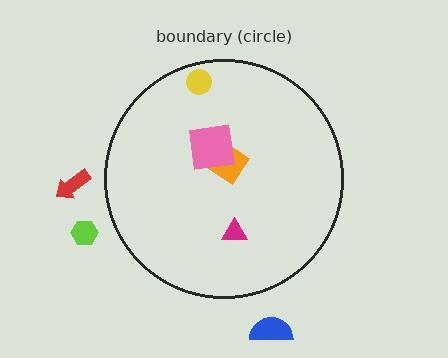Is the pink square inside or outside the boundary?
Inside.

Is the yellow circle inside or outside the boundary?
Inside.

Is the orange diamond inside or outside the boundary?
Inside.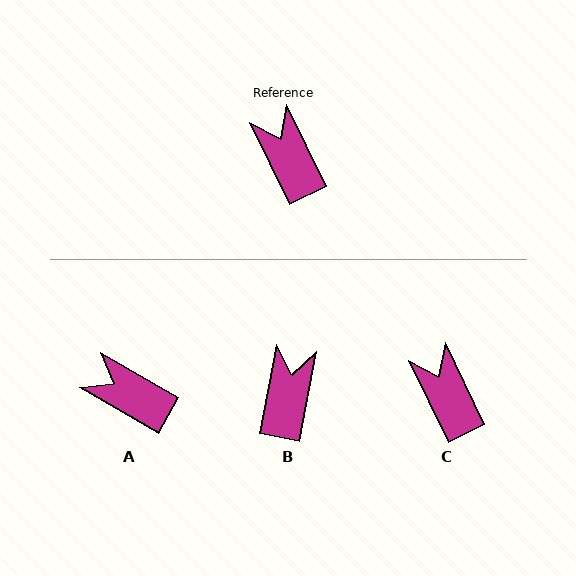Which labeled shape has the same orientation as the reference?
C.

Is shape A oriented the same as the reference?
No, it is off by about 34 degrees.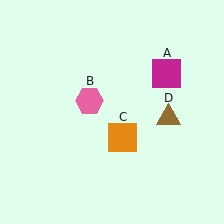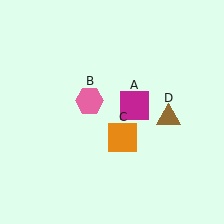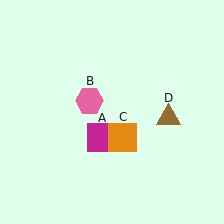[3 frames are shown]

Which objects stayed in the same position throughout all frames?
Pink hexagon (object B) and orange square (object C) and brown triangle (object D) remained stationary.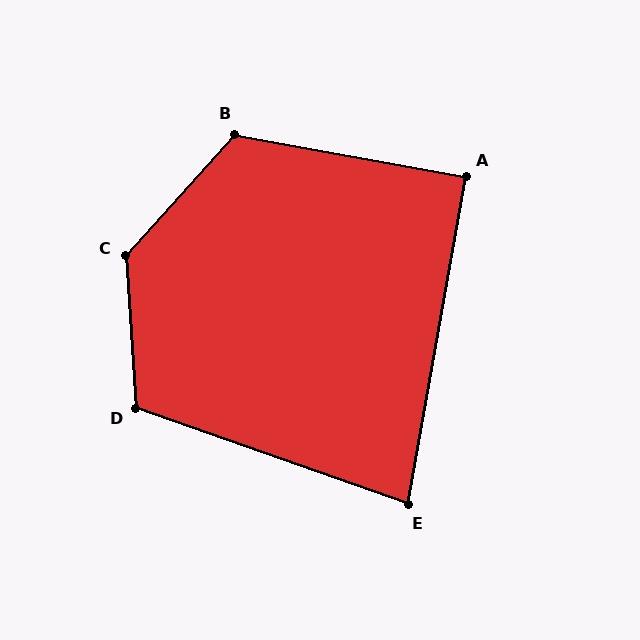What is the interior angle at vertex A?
Approximately 90 degrees (approximately right).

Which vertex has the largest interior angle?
C, at approximately 134 degrees.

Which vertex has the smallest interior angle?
E, at approximately 81 degrees.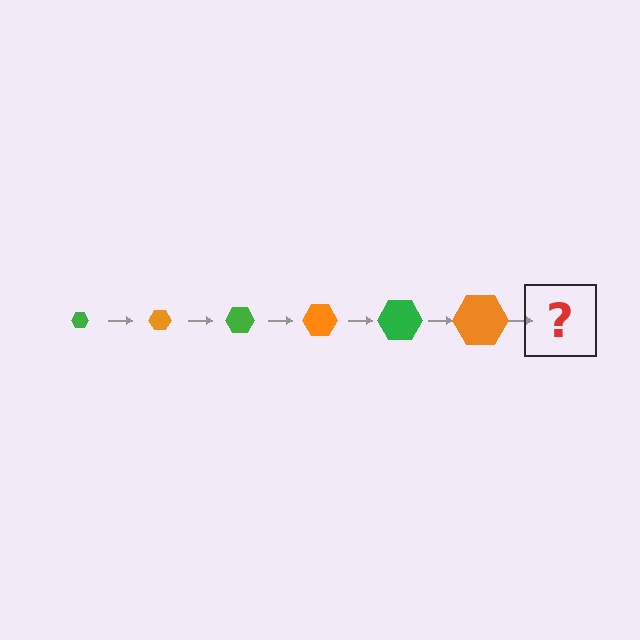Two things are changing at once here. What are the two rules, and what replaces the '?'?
The two rules are that the hexagon grows larger each step and the color cycles through green and orange. The '?' should be a green hexagon, larger than the previous one.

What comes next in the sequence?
The next element should be a green hexagon, larger than the previous one.